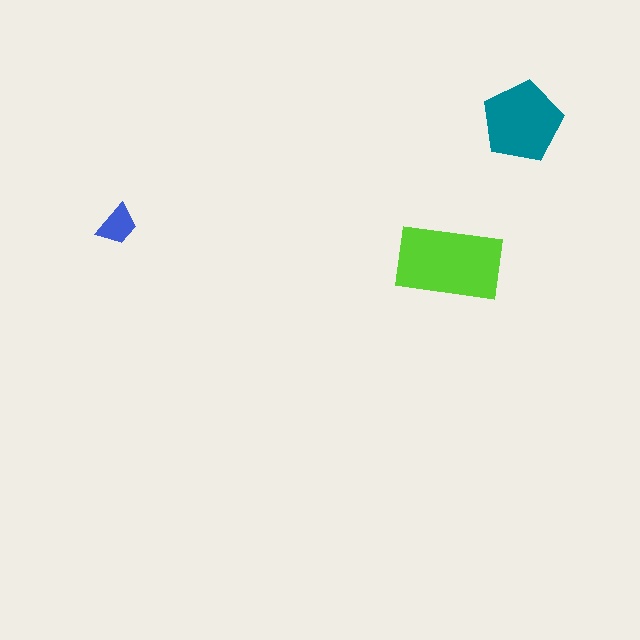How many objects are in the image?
There are 3 objects in the image.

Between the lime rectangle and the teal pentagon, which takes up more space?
The lime rectangle.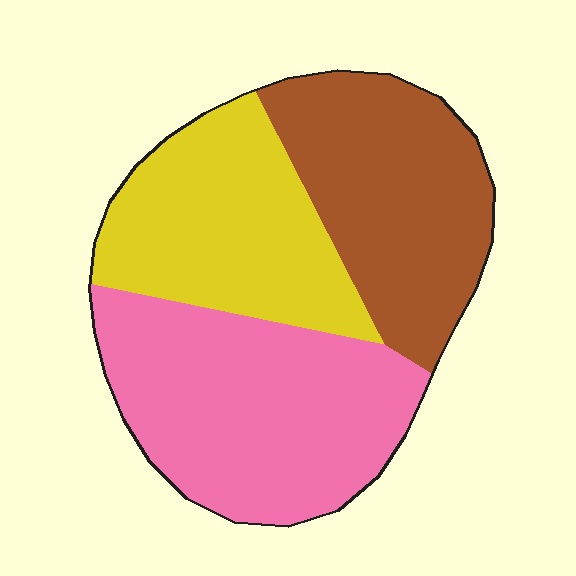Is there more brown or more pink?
Pink.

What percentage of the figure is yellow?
Yellow covers 29% of the figure.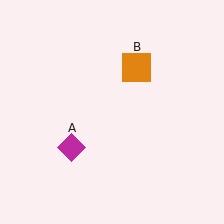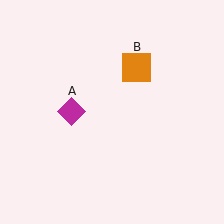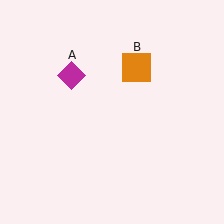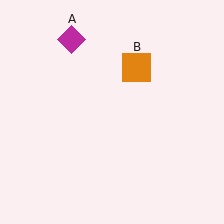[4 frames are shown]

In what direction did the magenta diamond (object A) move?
The magenta diamond (object A) moved up.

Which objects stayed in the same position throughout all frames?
Orange square (object B) remained stationary.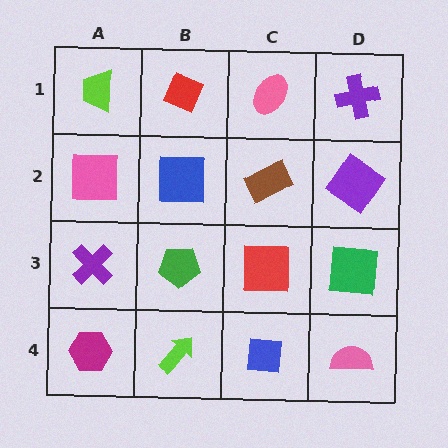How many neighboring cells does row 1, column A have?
2.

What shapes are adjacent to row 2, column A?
A lime trapezoid (row 1, column A), a purple cross (row 3, column A), a blue square (row 2, column B).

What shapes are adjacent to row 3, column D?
A purple diamond (row 2, column D), a pink semicircle (row 4, column D), a red square (row 3, column C).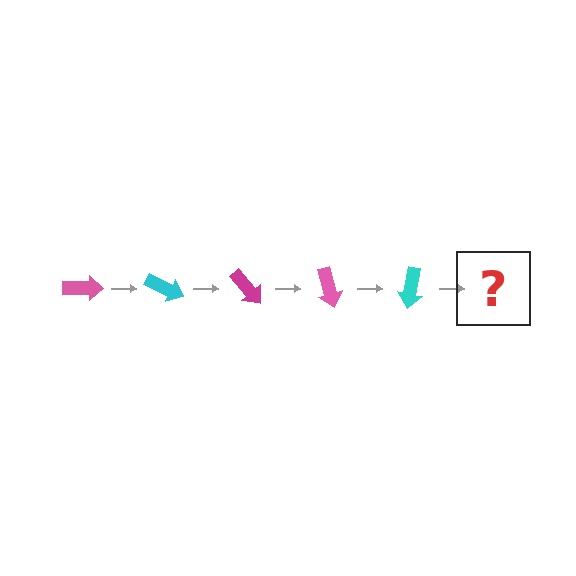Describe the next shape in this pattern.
It should be a magenta arrow, rotated 125 degrees from the start.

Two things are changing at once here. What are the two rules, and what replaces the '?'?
The two rules are that it rotates 25 degrees each step and the color cycles through pink, cyan, and magenta. The '?' should be a magenta arrow, rotated 125 degrees from the start.